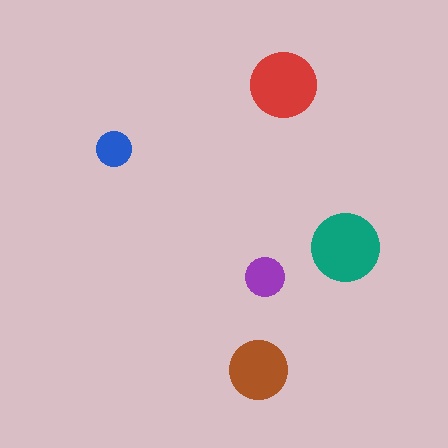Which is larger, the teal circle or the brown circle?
The teal one.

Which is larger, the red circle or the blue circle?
The red one.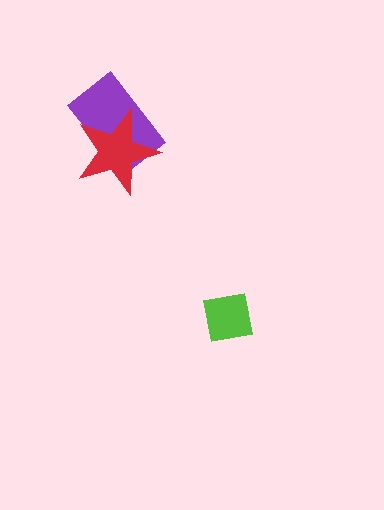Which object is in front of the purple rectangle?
The red star is in front of the purple rectangle.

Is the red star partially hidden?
No, no other shape covers it.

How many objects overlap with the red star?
1 object overlaps with the red star.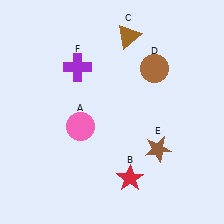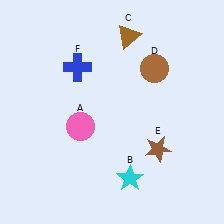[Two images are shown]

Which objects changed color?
B changed from red to cyan. F changed from purple to blue.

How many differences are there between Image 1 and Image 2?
There are 2 differences between the two images.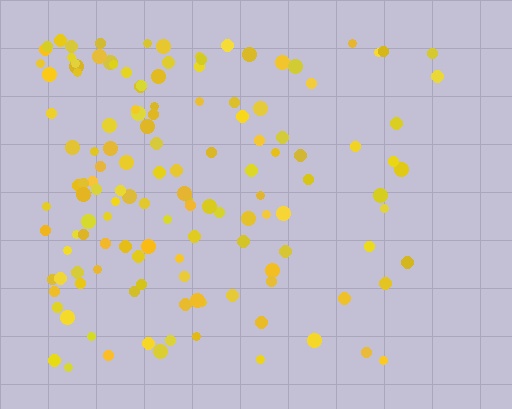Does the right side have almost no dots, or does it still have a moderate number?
Still a moderate number, just noticeably fewer than the left.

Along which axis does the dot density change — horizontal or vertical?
Horizontal.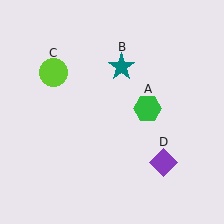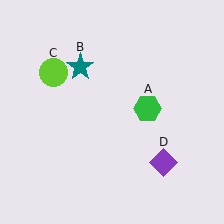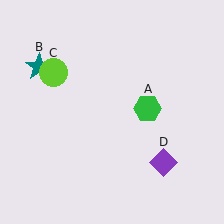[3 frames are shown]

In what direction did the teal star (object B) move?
The teal star (object B) moved left.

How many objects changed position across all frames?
1 object changed position: teal star (object B).